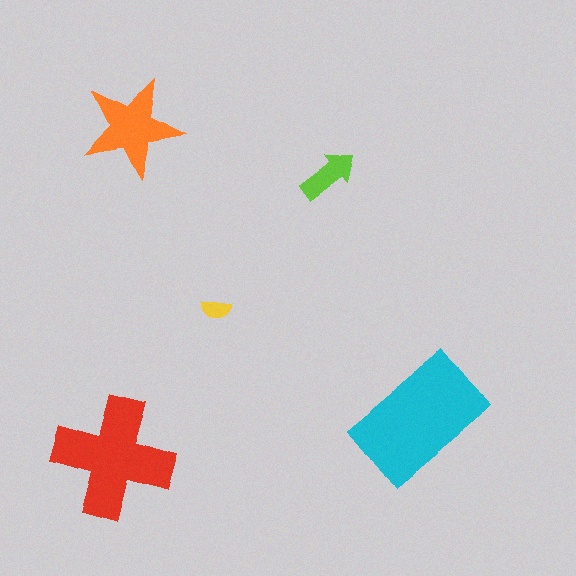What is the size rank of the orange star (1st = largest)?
3rd.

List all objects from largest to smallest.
The cyan rectangle, the red cross, the orange star, the lime arrow, the yellow semicircle.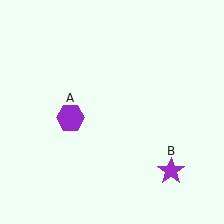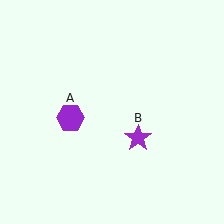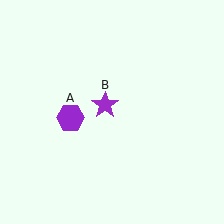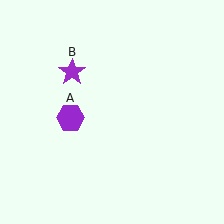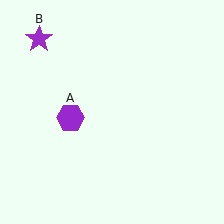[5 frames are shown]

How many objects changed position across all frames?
1 object changed position: purple star (object B).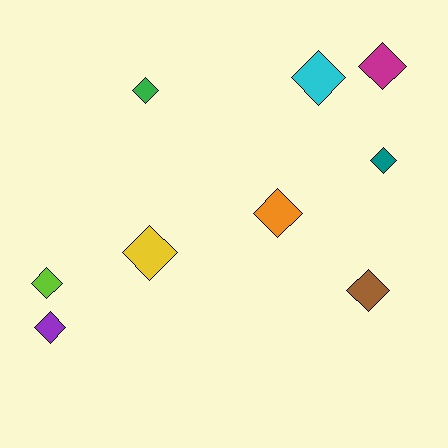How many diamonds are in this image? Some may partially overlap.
There are 9 diamonds.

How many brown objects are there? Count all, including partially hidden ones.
There is 1 brown object.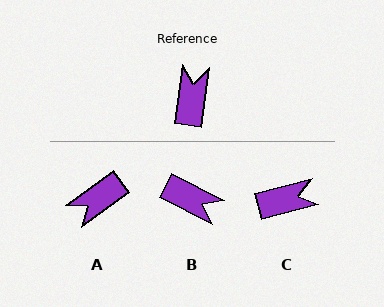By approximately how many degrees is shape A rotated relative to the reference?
Approximately 134 degrees counter-clockwise.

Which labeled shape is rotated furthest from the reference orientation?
A, about 134 degrees away.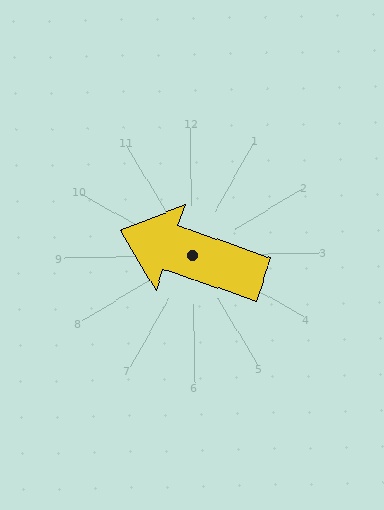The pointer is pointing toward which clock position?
Roughly 10 o'clock.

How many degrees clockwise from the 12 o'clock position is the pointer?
Approximately 290 degrees.